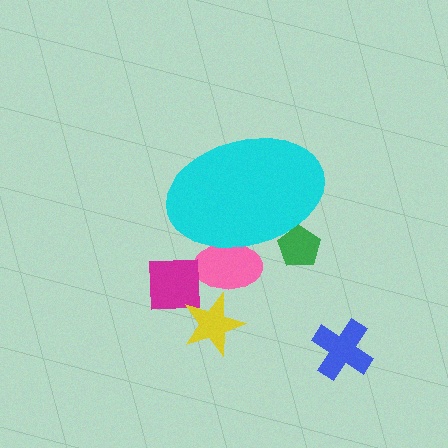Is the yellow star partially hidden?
No, the yellow star is fully visible.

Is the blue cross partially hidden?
No, the blue cross is fully visible.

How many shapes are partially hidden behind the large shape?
2 shapes are partially hidden.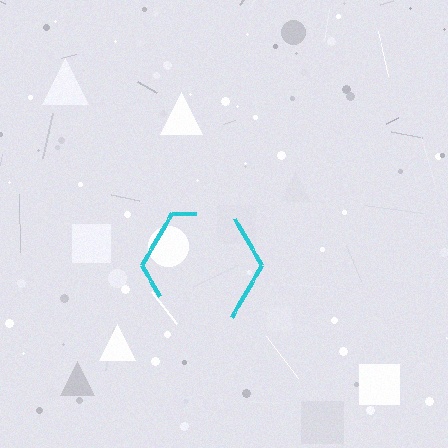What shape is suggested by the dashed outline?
The dashed outline suggests a hexagon.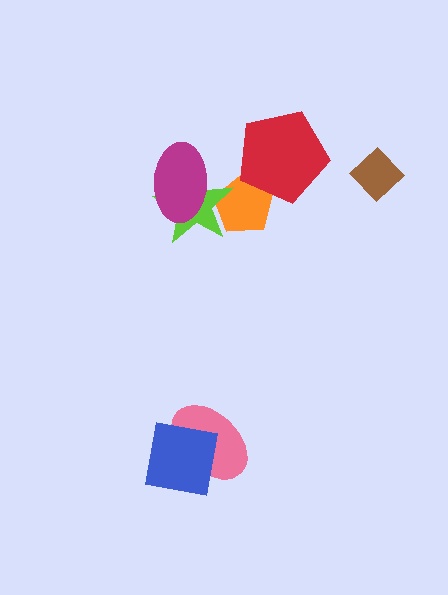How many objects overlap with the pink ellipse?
1 object overlaps with the pink ellipse.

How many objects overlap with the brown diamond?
0 objects overlap with the brown diamond.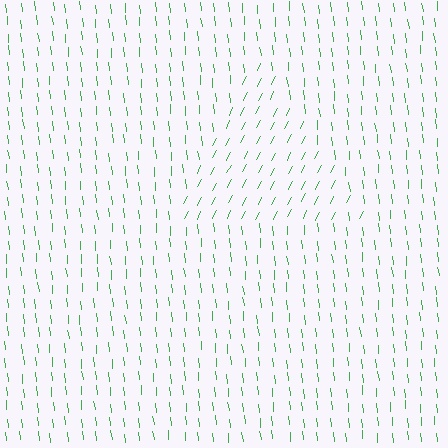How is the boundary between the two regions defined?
The boundary is defined purely by a change in line orientation (approximately 33 degrees difference). All lines are the same color and thickness.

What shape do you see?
I see a triangle.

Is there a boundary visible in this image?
Yes, there is a texture boundary formed by a change in line orientation.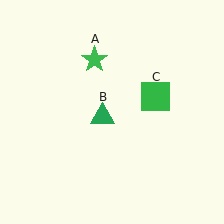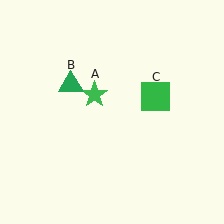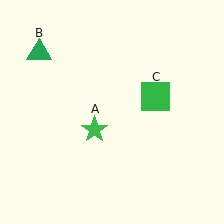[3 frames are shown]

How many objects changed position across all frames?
2 objects changed position: green star (object A), green triangle (object B).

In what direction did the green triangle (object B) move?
The green triangle (object B) moved up and to the left.